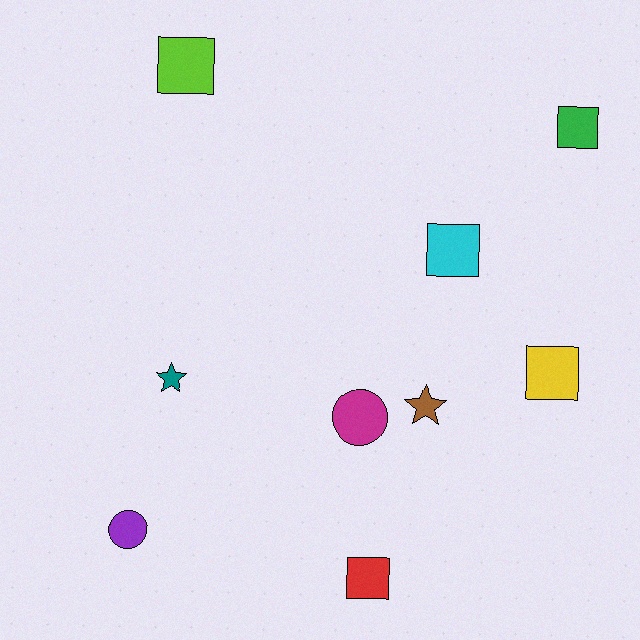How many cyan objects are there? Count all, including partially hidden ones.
There is 1 cyan object.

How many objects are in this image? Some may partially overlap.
There are 9 objects.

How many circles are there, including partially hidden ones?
There are 2 circles.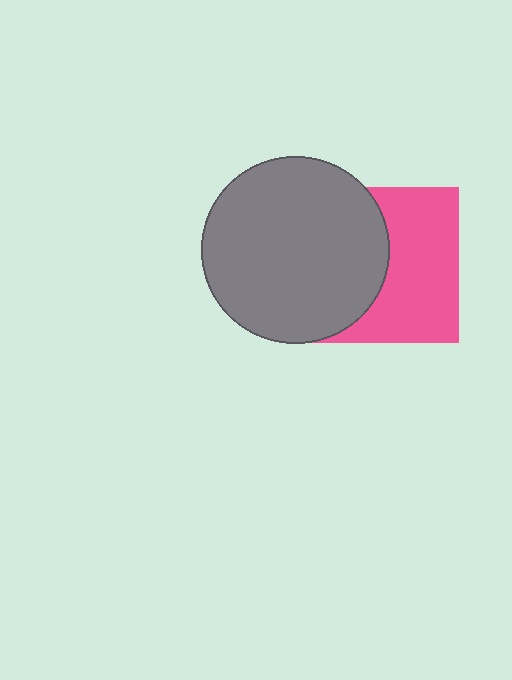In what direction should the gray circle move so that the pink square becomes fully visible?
The gray circle should move left. That is the shortest direction to clear the overlap and leave the pink square fully visible.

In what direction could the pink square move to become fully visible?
The pink square could move right. That would shift it out from behind the gray circle entirely.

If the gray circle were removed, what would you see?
You would see the complete pink square.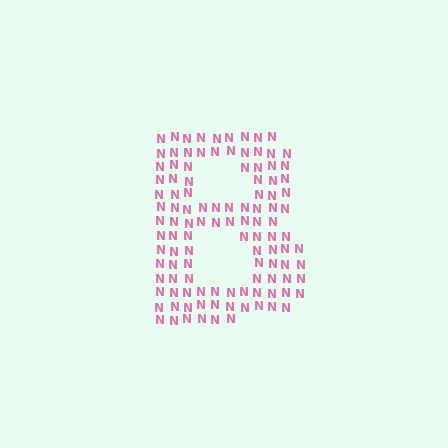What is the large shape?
The large shape is the letter B.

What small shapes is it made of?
It is made of small letter N's.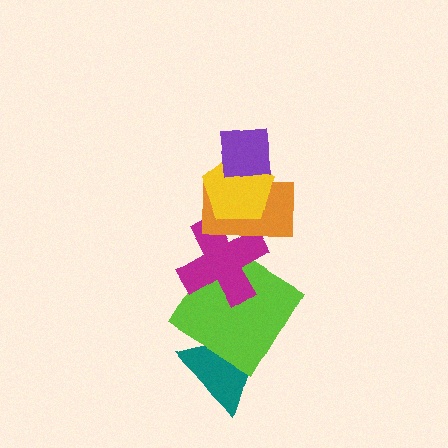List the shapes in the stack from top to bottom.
From top to bottom: the purple square, the yellow pentagon, the orange rectangle, the magenta cross, the lime diamond, the teal triangle.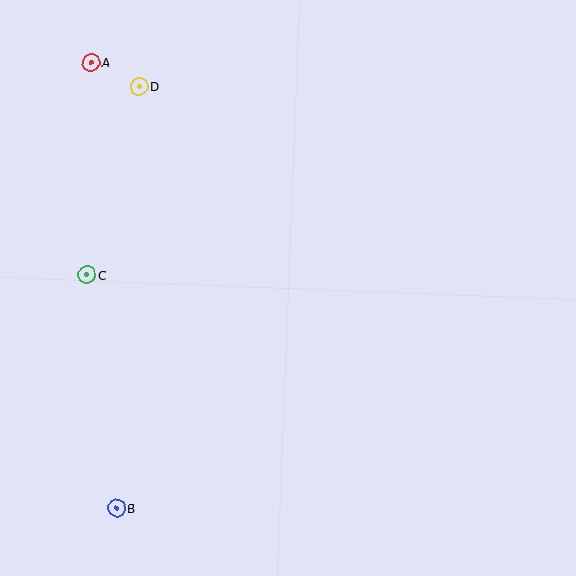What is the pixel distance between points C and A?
The distance between C and A is 213 pixels.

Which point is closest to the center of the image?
Point C at (87, 275) is closest to the center.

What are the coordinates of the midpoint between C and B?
The midpoint between C and B is at (102, 392).